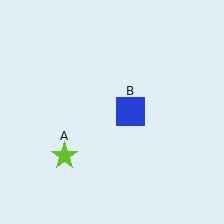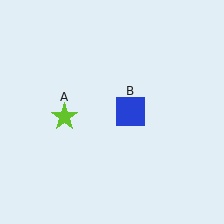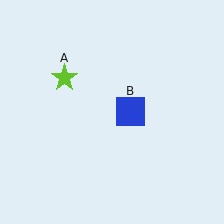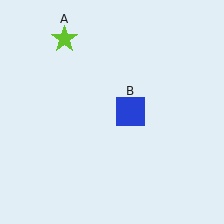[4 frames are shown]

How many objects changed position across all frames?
1 object changed position: lime star (object A).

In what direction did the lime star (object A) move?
The lime star (object A) moved up.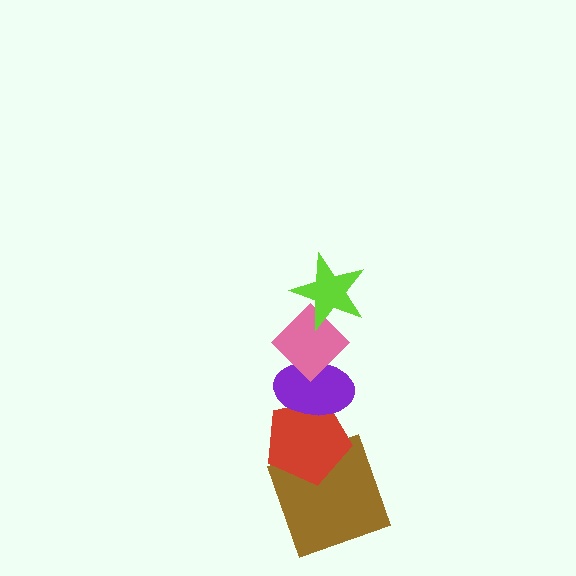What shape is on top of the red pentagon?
The purple ellipse is on top of the red pentagon.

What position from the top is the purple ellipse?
The purple ellipse is 3rd from the top.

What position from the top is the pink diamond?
The pink diamond is 2nd from the top.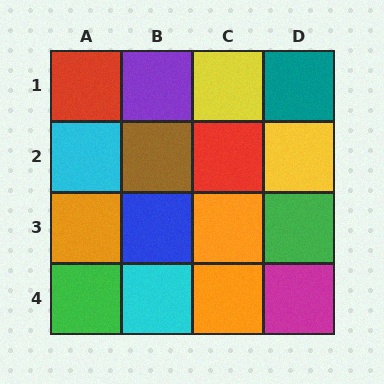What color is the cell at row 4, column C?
Orange.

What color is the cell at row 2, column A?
Cyan.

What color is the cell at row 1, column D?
Teal.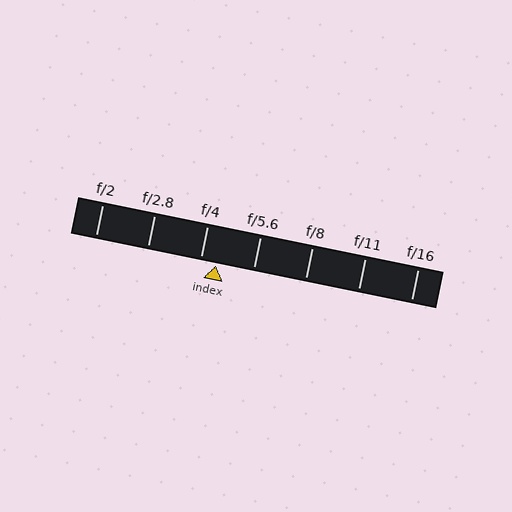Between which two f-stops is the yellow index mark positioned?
The index mark is between f/4 and f/5.6.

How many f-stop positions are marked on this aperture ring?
There are 7 f-stop positions marked.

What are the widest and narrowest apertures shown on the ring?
The widest aperture shown is f/2 and the narrowest is f/16.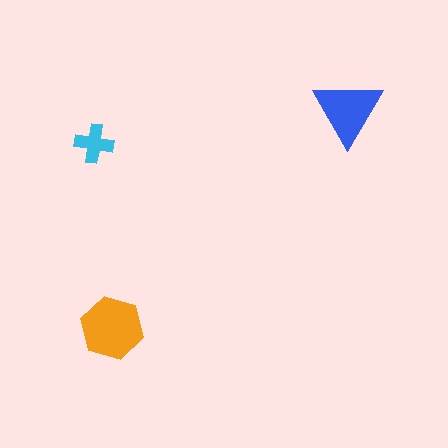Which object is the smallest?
The cyan cross.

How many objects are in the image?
There are 3 objects in the image.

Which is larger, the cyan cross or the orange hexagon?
The orange hexagon.